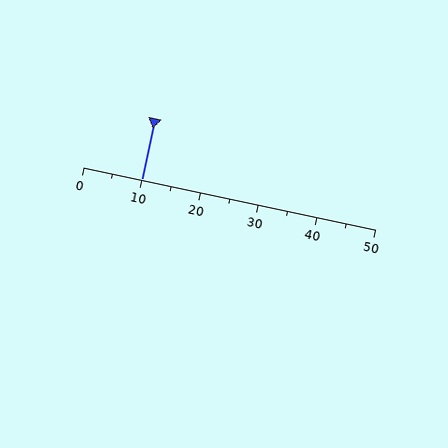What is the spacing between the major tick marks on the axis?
The major ticks are spaced 10 apart.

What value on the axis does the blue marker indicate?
The marker indicates approximately 10.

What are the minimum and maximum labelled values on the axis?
The axis runs from 0 to 50.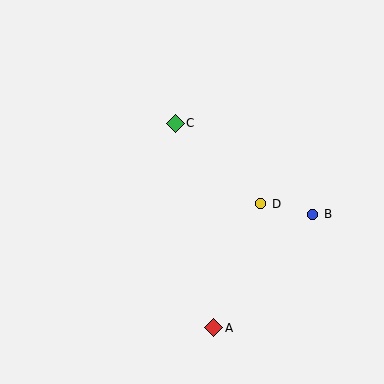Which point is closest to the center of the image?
Point D at (261, 204) is closest to the center.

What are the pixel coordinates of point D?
Point D is at (261, 204).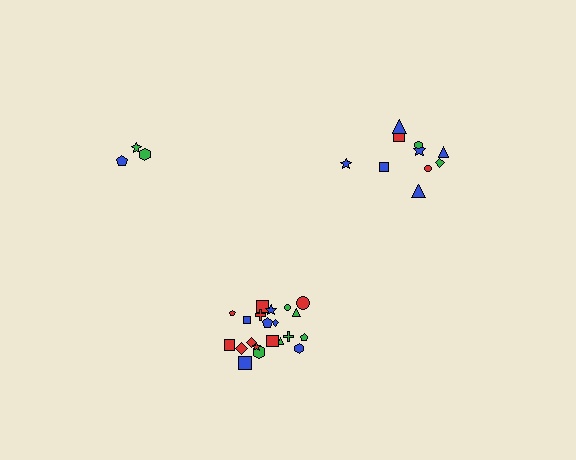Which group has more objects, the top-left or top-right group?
The top-right group.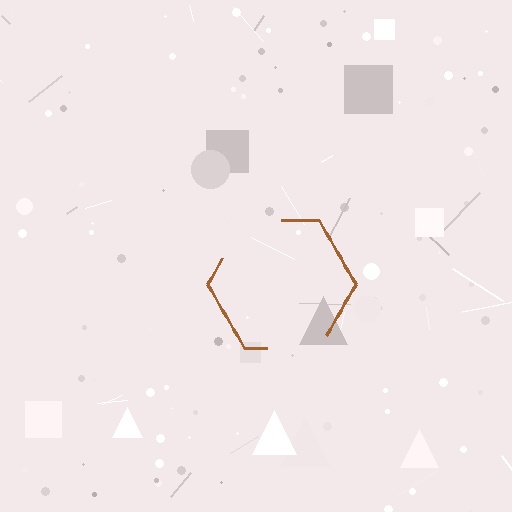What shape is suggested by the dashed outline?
The dashed outline suggests a hexagon.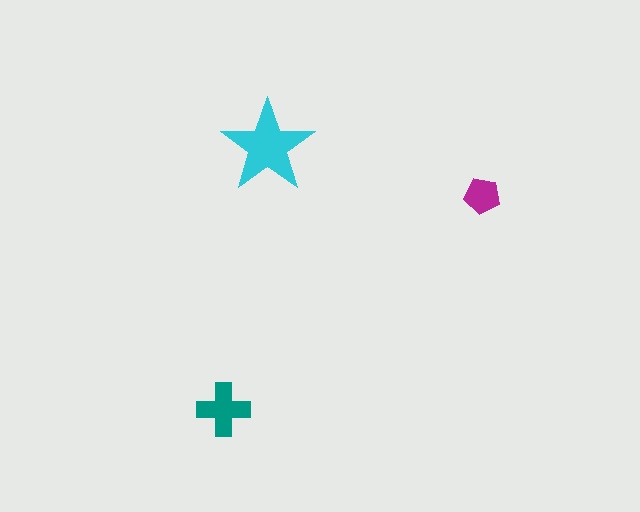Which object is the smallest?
The magenta pentagon.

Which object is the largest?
The cyan star.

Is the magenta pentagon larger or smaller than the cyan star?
Smaller.